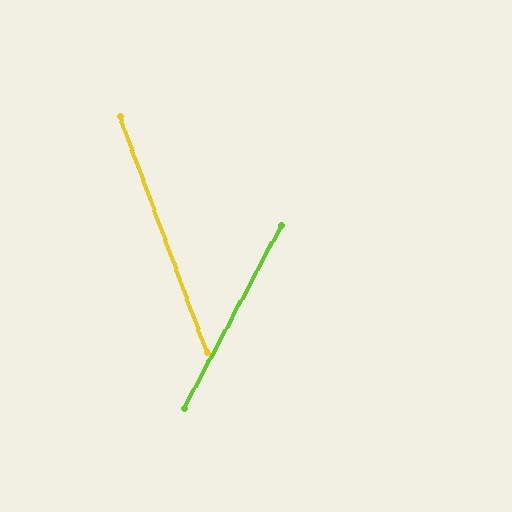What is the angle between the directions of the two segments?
Approximately 48 degrees.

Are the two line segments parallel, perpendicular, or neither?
Neither parallel nor perpendicular — they differ by about 48°.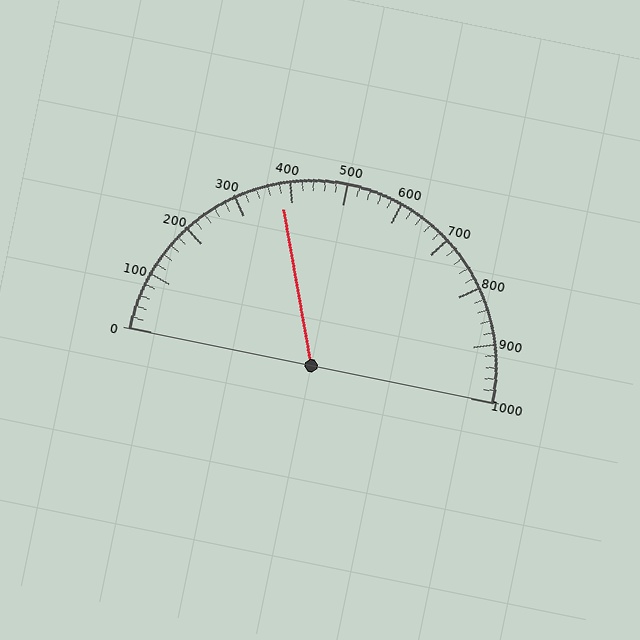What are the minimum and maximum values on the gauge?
The gauge ranges from 0 to 1000.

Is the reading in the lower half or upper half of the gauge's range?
The reading is in the lower half of the range (0 to 1000).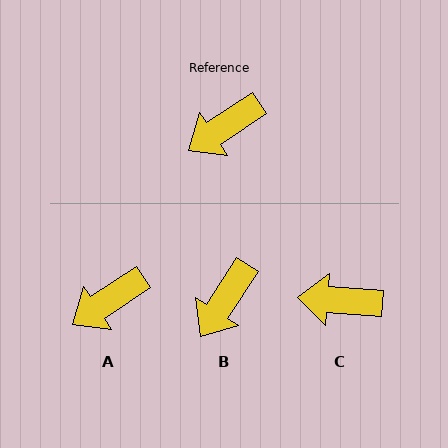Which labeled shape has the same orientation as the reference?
A.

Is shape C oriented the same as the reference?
No, it is off by about 38 degrees.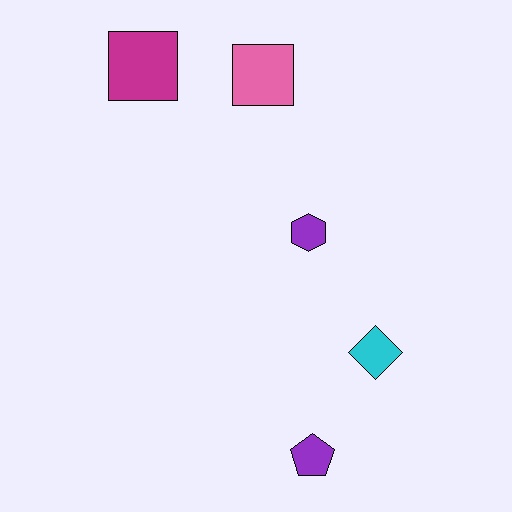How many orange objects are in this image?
There are no orange objects.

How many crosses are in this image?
There are no crosses.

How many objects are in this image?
There are 5 objects.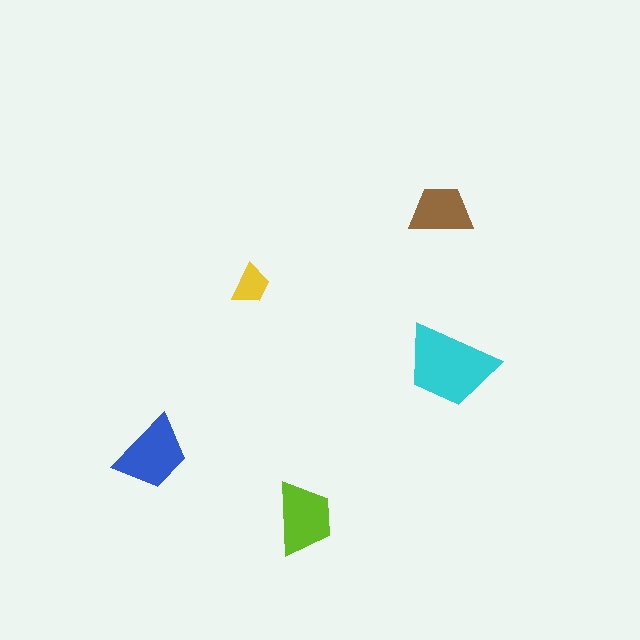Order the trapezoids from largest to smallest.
the cyan one, the blue one, the lime one, the brown one, the yellow one.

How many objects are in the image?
There are 5 objects in the image.